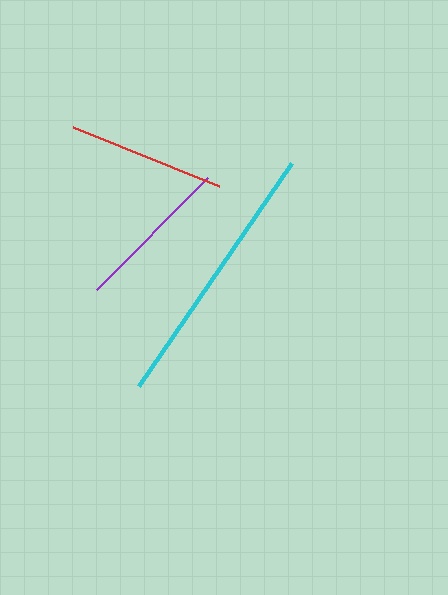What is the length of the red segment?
The red segment is approximately 158 pixels long.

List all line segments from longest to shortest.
From longest to shortest: cyan, red, purple.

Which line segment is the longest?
The cyan line is the longest at approximately 271 pixels.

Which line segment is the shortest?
The purple line is the shortest at approximately 157 pixels.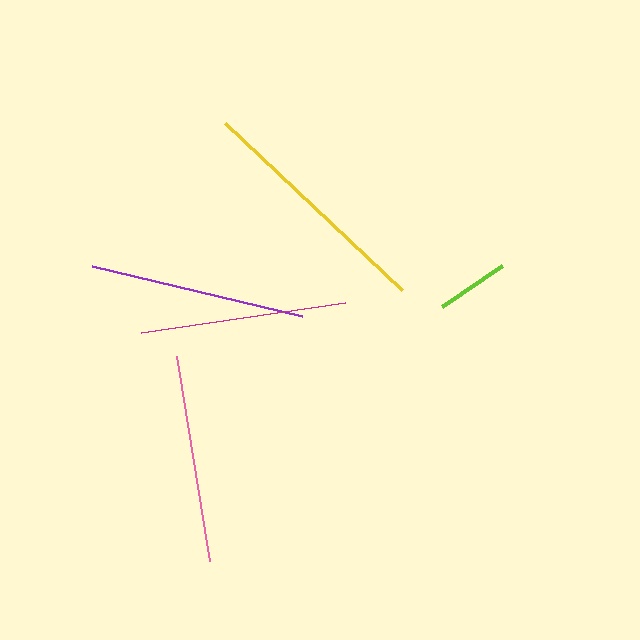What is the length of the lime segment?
The lime segment is approximately 72 pixels long.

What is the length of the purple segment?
The purple segment is approximately 215 pixels long.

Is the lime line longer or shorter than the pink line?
The pink line is longer than the lime line.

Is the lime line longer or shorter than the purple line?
The purple line is longer than the lime line.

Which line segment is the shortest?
The lime line is the shortest at approximately 72 pixels.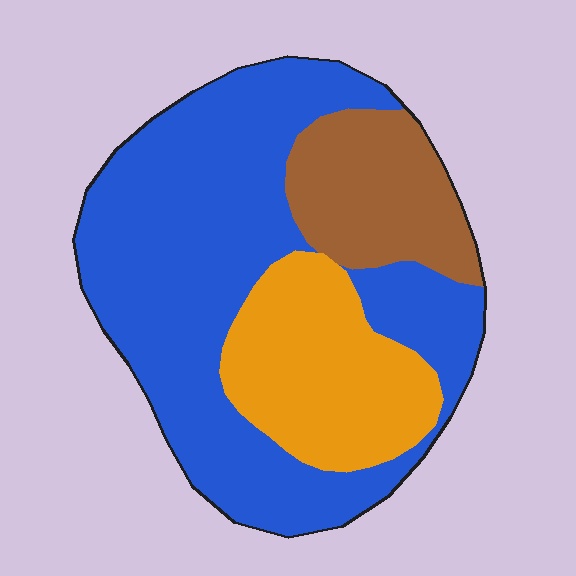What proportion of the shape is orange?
Orange covers 23% of the shape.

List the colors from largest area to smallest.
From largest to smallest: blue, orange, brown.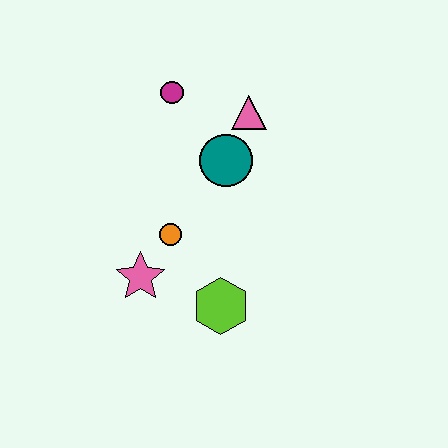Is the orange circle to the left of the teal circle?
Yes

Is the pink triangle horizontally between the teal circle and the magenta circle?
No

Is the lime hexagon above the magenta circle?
No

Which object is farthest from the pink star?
The pink triangle is farthest from the pink star.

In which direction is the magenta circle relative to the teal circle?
The magenta circle is above the teal circle.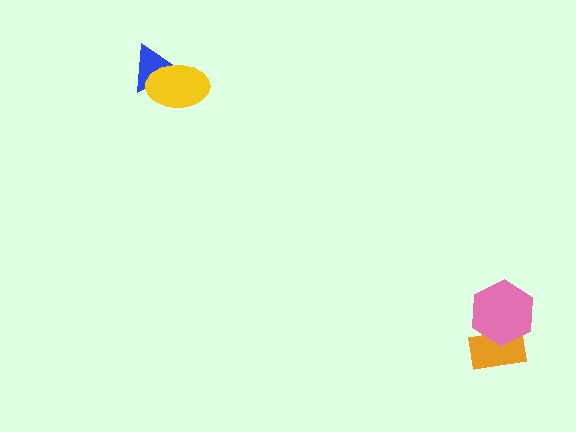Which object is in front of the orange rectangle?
The pink hexagon is in front of the orange rectangle.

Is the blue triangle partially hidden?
Yes, it is partially covered by another shape.